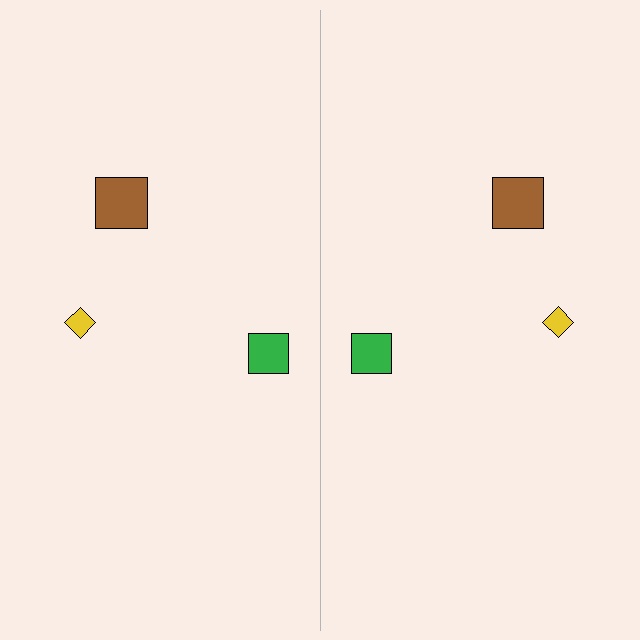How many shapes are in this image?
There are 6 shapes in this image.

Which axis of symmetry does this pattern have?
The pattern has a vertical axis of symmetry running through the center of the image.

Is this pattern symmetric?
Yes, this pattern has bilateral (reflection) symmetry.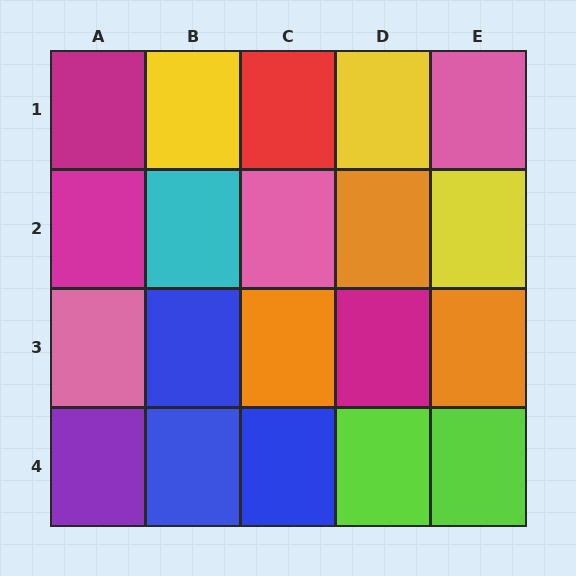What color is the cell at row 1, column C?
Red.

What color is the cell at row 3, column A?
Pink.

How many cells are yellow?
3 cells are yellow.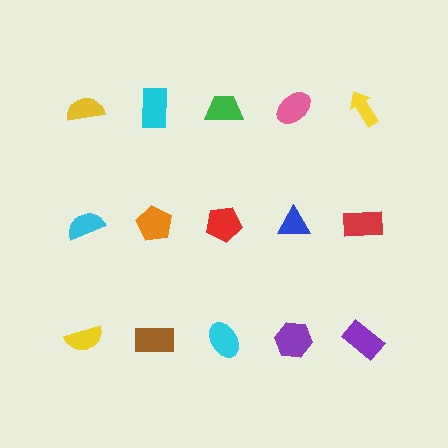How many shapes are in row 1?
5 shapes.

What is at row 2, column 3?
A red pentagon.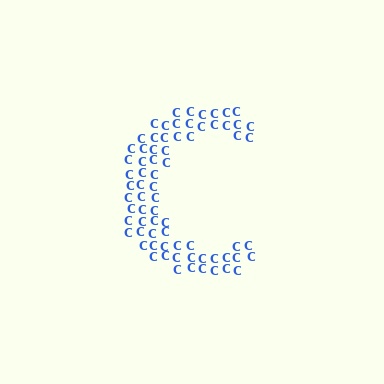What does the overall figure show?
The overall figure shows the letter C.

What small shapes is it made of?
It is made of small letter C's.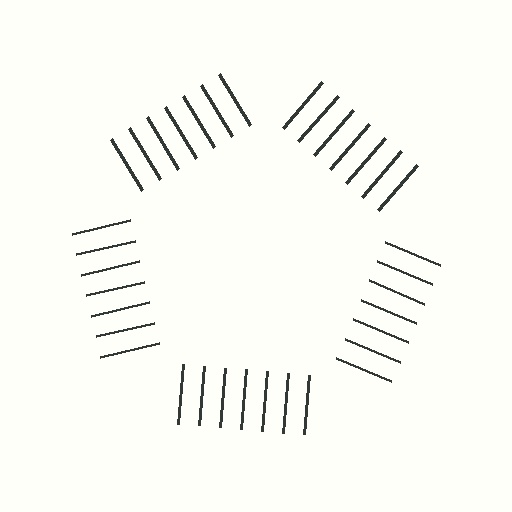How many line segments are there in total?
35 — 7 along each of the 5 edges.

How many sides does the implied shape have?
5 sides — the line-ends trace a pentagon.